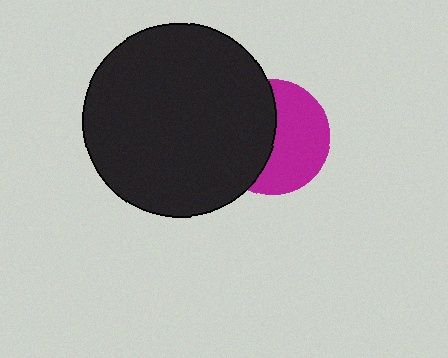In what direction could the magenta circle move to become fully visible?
The magenta circle could move right. That would shift it out from behind the black circle entirely.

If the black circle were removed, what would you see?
You would see the complete magenta circle.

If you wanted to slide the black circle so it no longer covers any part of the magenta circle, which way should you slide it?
Slide it left — that is the most direct way to separate the two shapes.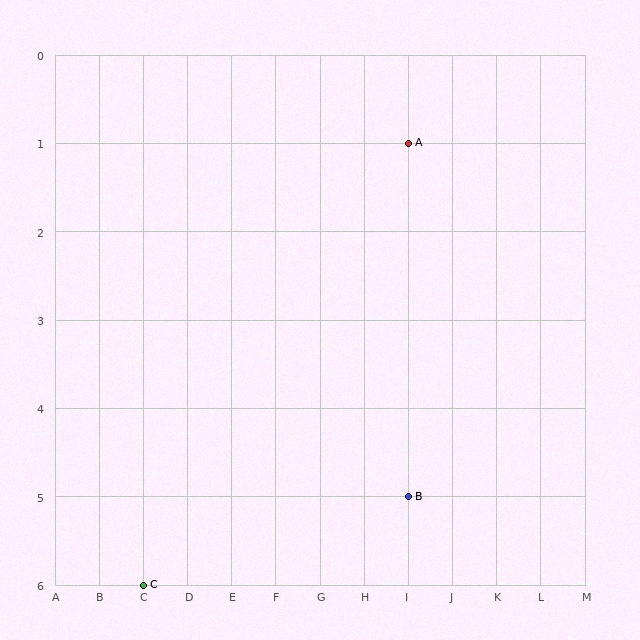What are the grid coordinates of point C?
Point C is at grid coordinates (C, 6).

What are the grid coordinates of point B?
Point B is at grid coordinates (I, 5).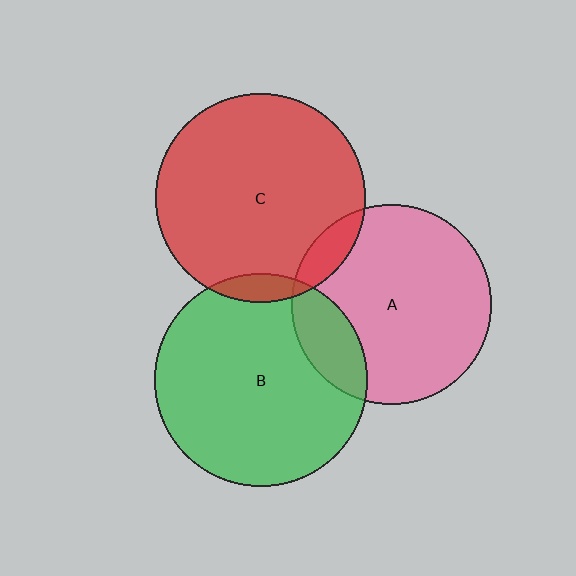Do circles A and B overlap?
Yes.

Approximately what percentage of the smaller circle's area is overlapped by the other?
Approximately 15%.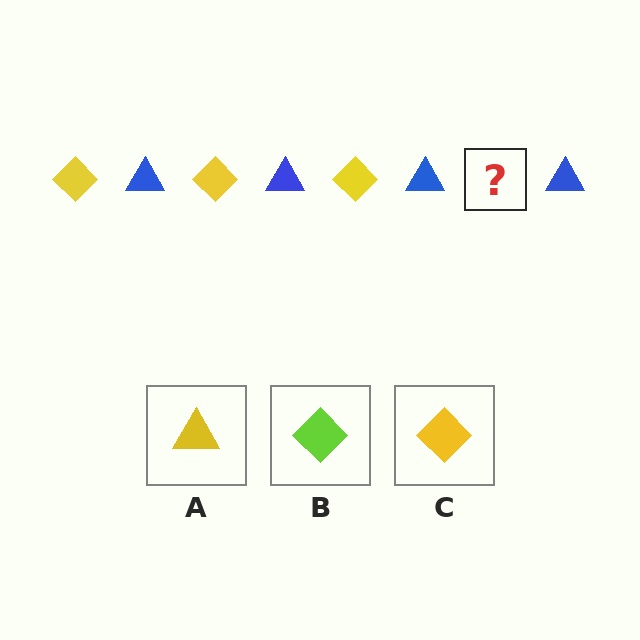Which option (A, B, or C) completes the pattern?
C.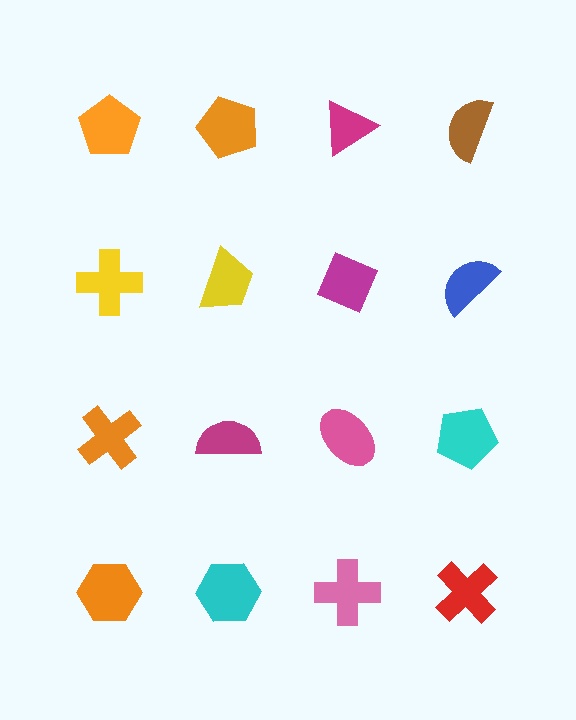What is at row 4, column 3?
A pink cross.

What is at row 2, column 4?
A blue semicircle.